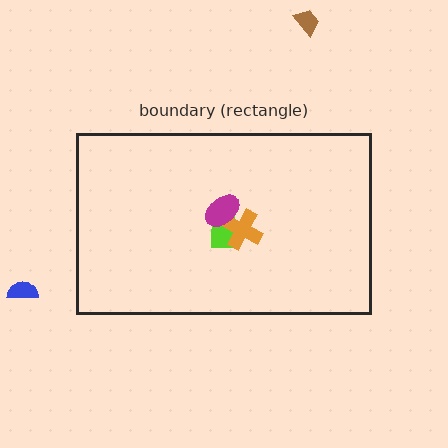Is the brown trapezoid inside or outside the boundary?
Outside.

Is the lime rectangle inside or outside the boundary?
Inside.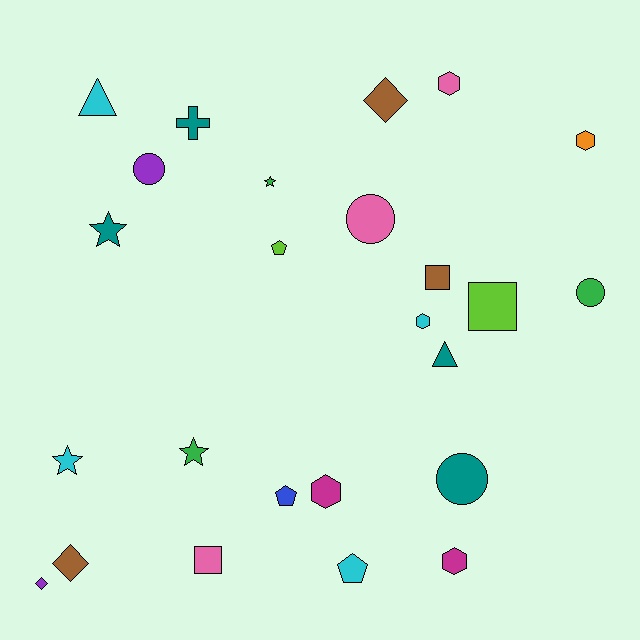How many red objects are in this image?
There are no red objects.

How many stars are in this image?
There are 4 stars.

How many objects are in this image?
There are 25 objects.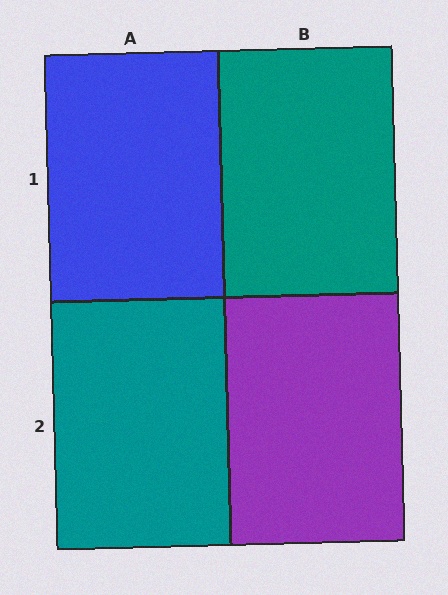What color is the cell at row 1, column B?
Teal.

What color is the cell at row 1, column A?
Blue.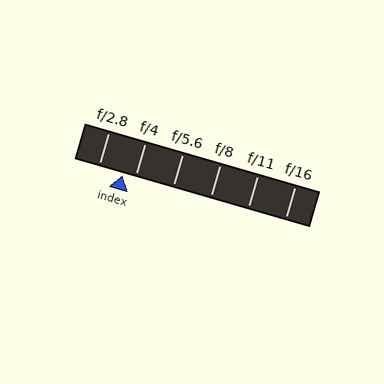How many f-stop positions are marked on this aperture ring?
There are 6 f-stop positions marked.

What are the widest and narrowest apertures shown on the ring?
The widest aperture shown is f/2.8 and the narrowest is f/16.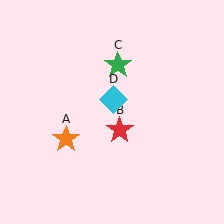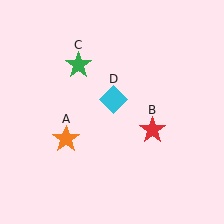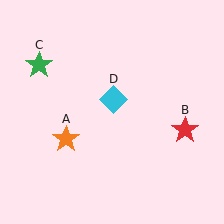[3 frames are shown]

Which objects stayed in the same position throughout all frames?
Orange star (object A) and cyan diamond (object D) remained stationary.